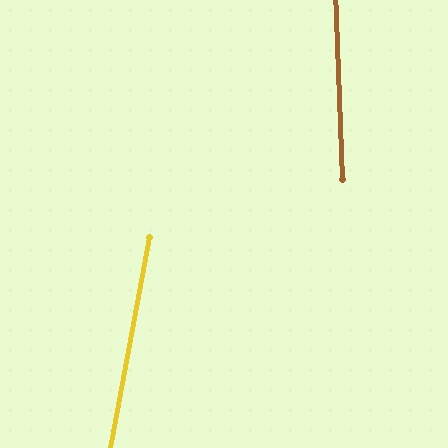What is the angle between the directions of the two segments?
Approximately 13 degrees.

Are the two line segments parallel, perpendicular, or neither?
Neither parallel nor perpendicular — they differ by about 13°.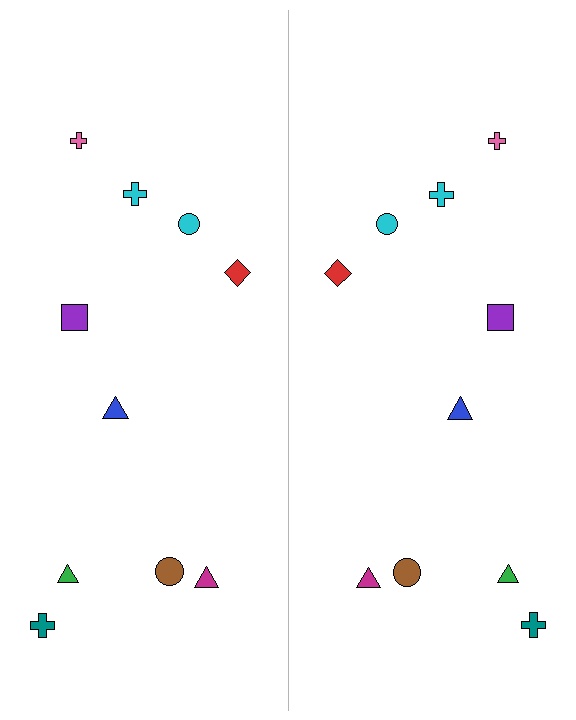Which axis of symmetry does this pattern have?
The pattern has a vertical axis of symmetry running through the center of the image.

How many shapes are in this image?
There are 20 shapes in this image.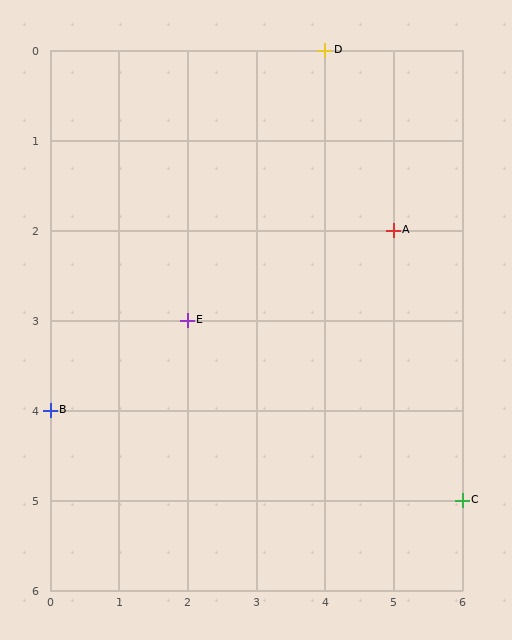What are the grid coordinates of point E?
Point E is at grid coordinates (2, 3).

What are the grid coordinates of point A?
Point A is at grid coordinates (5, 2).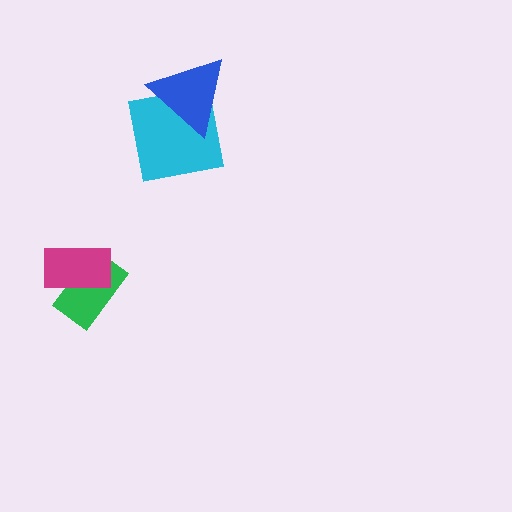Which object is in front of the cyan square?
The blue triangle is in front of the cyan square.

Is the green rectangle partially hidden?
Yes, it is partially covered by another shape.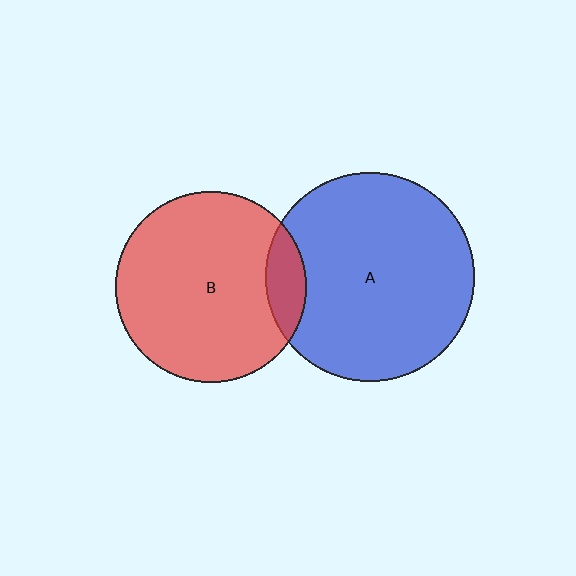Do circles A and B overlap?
Yes.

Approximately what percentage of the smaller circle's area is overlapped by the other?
Approximately 10%.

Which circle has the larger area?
Circle A (blue).